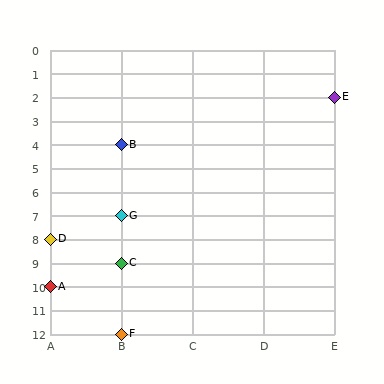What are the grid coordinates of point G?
Point G is at grid coordinates (B, 7).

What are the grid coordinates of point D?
Point D is at grid coordinates (A, 8).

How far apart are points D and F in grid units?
Points D and F are 1 column and 4 rows apart (about 4.1 grid units diagonally).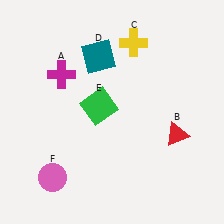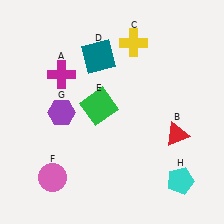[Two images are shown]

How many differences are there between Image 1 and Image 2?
There are 2 differences between the two images.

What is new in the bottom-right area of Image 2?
A cyan pentagon (H) was added in the bottom-right area of Image 2.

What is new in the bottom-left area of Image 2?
A purple hexagon (G) was added in the bottom-left area of Image 2.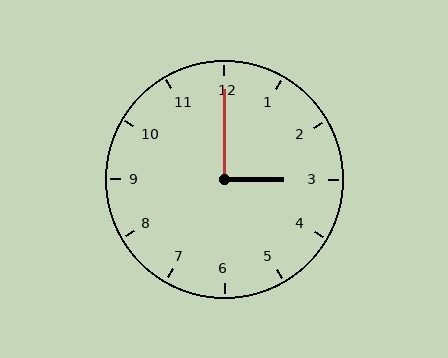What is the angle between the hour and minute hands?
Approximately 90 degrees.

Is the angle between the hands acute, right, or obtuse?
It is right.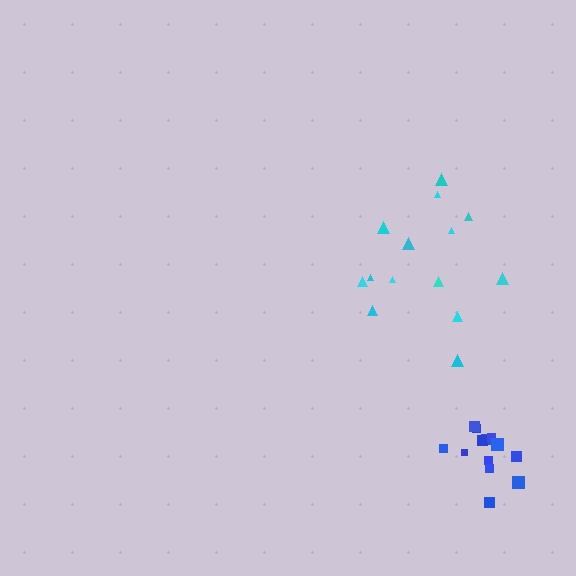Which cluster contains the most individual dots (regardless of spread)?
Cyan (14).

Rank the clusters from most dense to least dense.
blue, cyan.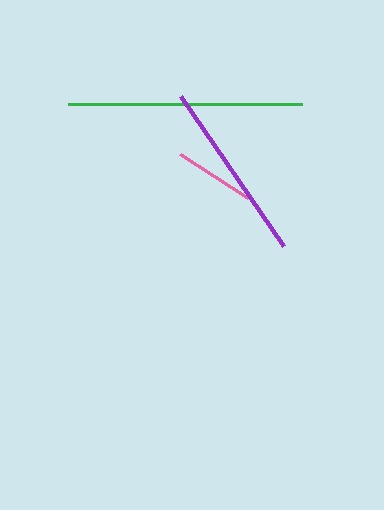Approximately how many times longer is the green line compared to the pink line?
The green line is approximately 2.9 times the length of the pink line.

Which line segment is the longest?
The green line is the longest at approximately 234 pixels.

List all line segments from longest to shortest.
From longest to shortest: green, purple, pink.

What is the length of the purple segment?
The purple segment is approximately 182 pixels long.